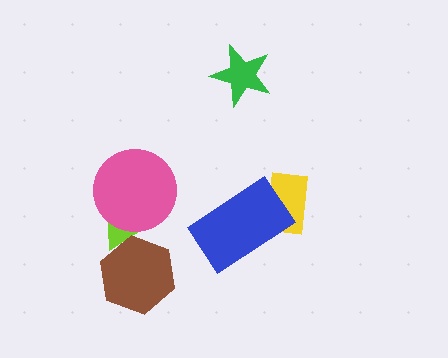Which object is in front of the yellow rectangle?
The blue rectangle is in front of the yellow rectangle.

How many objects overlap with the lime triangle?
2 objects overlap with the lime triangle.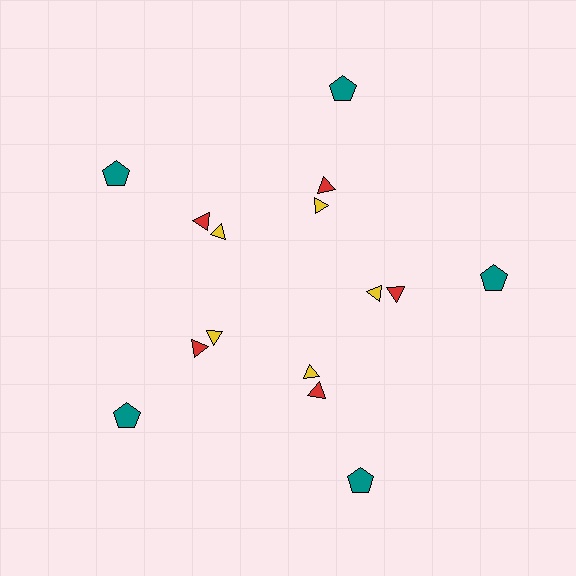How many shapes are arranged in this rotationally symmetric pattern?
There are 15 shapes, arranged in 5 groups of 3.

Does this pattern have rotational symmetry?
Yes, this pattern has 5-fold rotational symmetry. It looks the same after rotating 72 degrees around the center.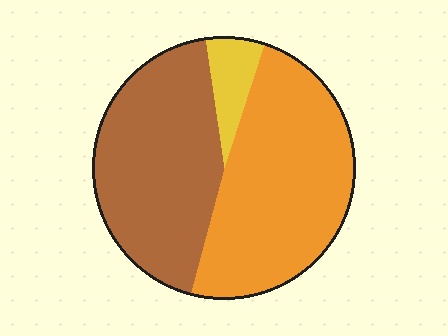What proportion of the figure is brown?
Brown takes up between a quarter and a half of the figure.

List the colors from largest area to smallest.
From largest to smallest: orange, brown, yellow.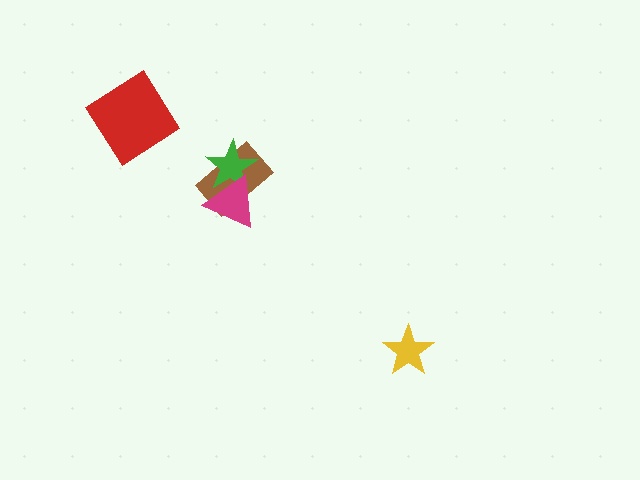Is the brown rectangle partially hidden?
Yes, it is partially covered by another shape.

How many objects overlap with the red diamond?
0 objects overlap with the red diamond.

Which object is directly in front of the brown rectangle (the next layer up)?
The green star is directly in front of the brown rectangle.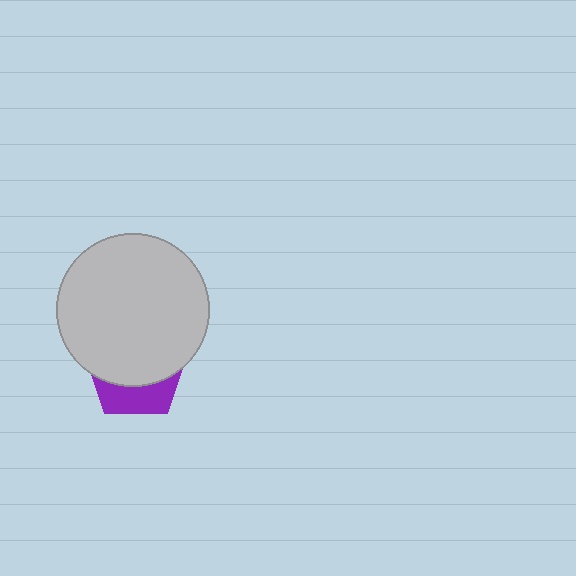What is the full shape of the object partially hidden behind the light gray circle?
The partially hidden object is a purple pentagon.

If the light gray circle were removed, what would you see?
You would see the complete purple pentagon.